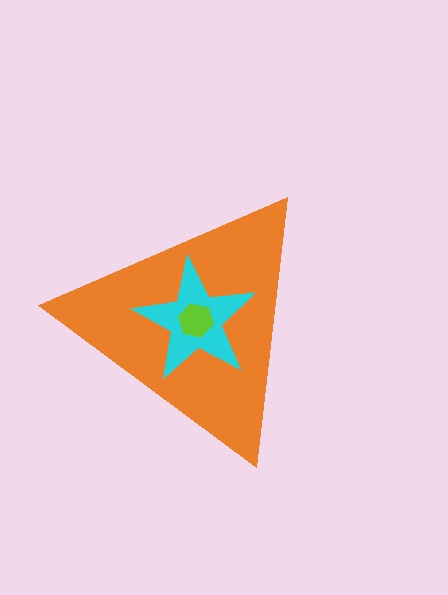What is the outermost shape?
The orange triangle.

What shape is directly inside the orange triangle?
The cyan star.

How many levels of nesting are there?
3.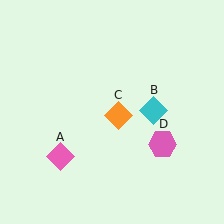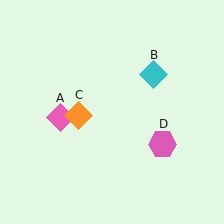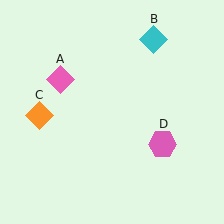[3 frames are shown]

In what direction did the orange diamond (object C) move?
The orange diamond (object C) moved left.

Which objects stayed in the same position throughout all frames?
Pink hexagon (object D) remained stationary.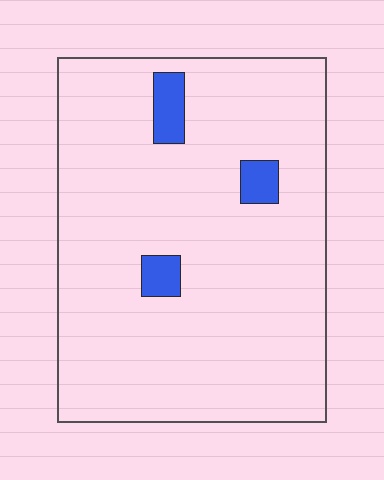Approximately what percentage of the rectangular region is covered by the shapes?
Approximately 5%.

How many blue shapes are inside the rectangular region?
3.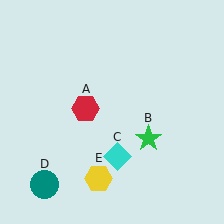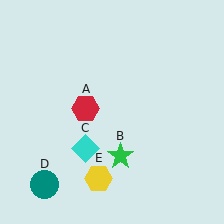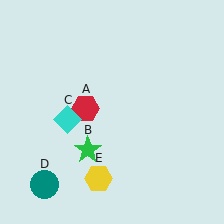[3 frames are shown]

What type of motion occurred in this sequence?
The green star (object B), cyan diamond (object C) rotated clockwise around the center of the scene.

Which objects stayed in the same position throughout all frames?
Red hexagon (object A) and teal circle (object D) and yellow hexagon (object E) remained stationary.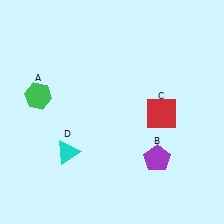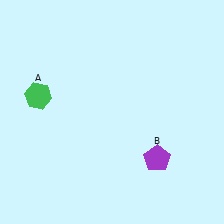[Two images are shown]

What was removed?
The red square (C), the cyan triangle (D) were removed in Image 2.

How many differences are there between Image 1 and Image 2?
There are 2 differences between the two images.